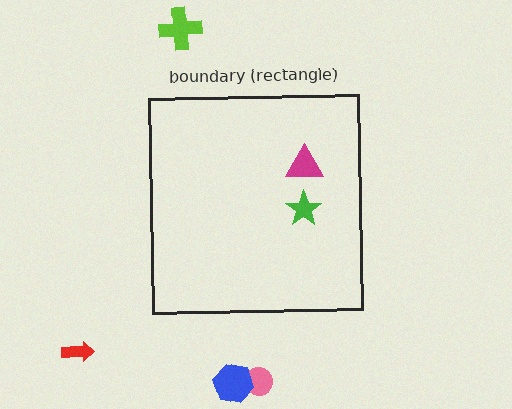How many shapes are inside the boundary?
2 inside, 4 outside.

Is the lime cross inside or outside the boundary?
Outside.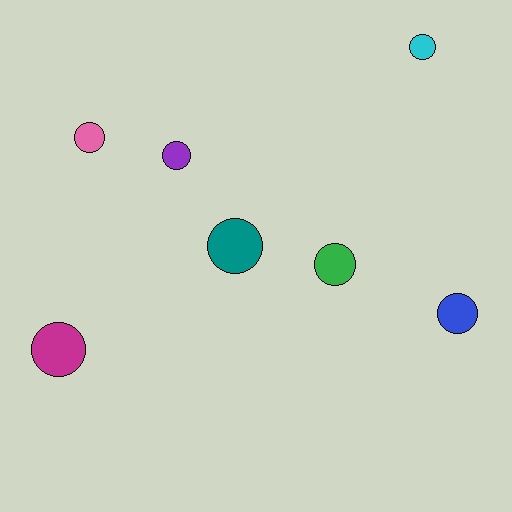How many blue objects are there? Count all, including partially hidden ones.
There is 1 blue object.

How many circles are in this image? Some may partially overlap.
There are 7 circles.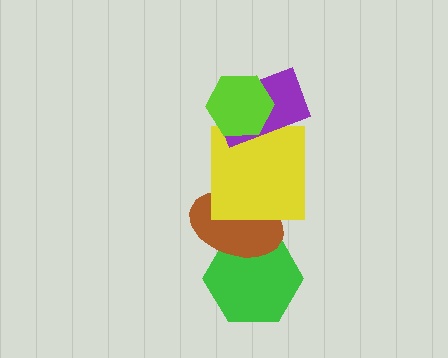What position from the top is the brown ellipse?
The brown ellipse is 4th from the top.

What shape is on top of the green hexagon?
The brown ellipse is on top of the green hexagon.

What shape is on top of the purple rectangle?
The lime hexagon is on top of the purple rectangle.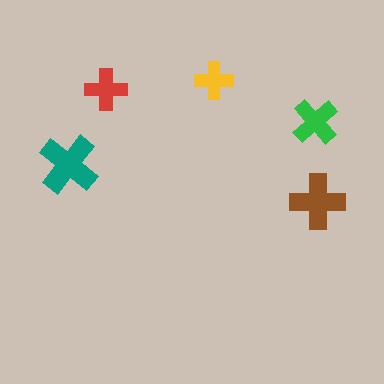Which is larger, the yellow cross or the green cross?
The green one.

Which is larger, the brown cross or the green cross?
The brown one.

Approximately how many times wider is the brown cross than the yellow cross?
About 1.5 times wider.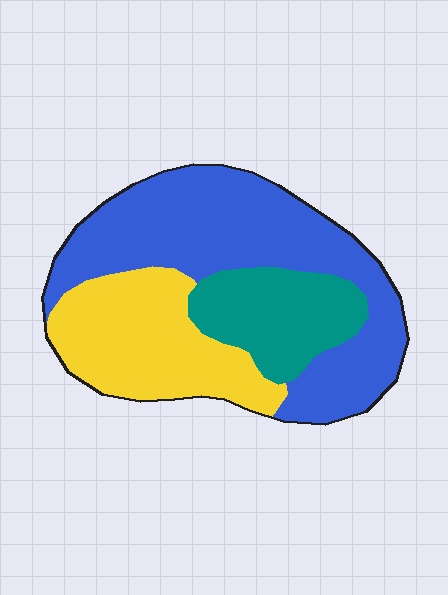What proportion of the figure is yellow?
Yellow takes up about one third (1/3) of the figure.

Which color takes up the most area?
Blue, at roughly 50%.